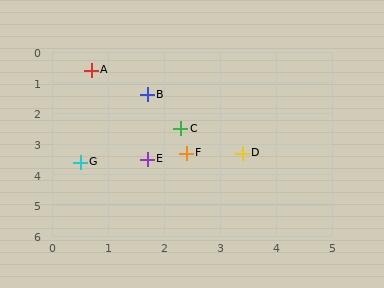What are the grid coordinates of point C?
Point C is at approximately (2.3, 2.5).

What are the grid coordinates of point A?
Point A is at approximately (0.7, 0.6).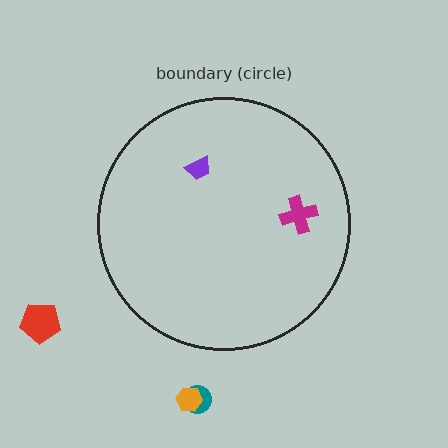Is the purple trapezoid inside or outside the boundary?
Inside.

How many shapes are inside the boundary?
2 inside, 3 outside.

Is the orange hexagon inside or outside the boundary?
Outside.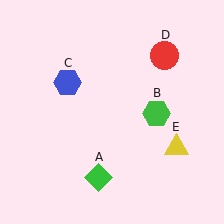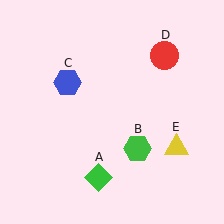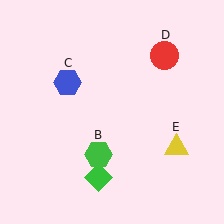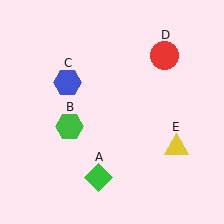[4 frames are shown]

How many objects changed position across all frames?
1 object changed position: green hexagon (object B).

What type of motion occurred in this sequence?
The green hexagon (object B) rotated clockwise around the center of the scene.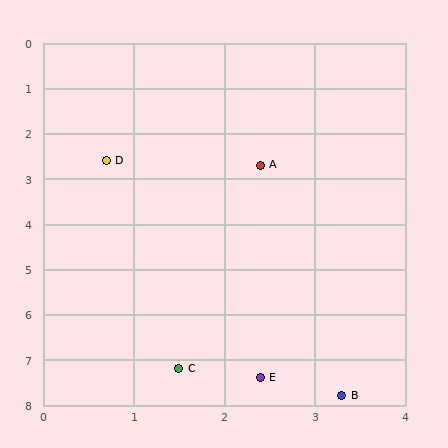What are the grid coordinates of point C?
Point C is at approximately (1.5, 7.2).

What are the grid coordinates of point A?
Point A is at approximately (2.4, 2.7).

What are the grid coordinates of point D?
Point D is at approximately (0.7, 2.6).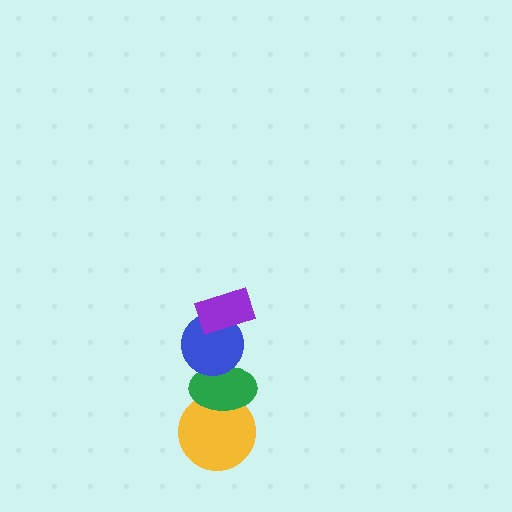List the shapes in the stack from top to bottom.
From top to bottom: the purple rectangle, the blue circle, the green ellipse, the yellow circle.